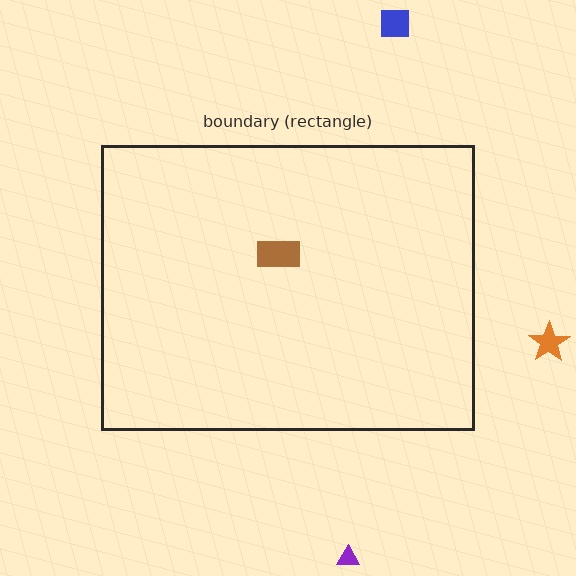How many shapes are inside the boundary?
1 inside, 3 outside.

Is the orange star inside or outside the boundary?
Outside.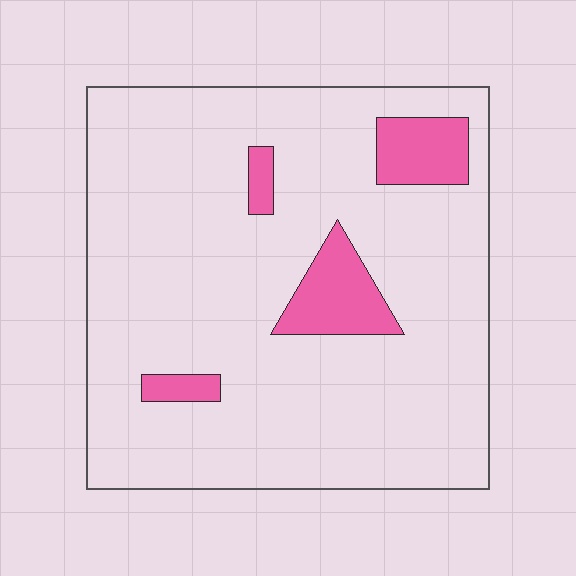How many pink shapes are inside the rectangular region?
4.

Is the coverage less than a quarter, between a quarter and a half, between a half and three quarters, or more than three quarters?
Less than a quarter.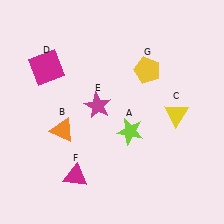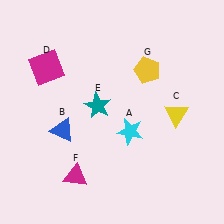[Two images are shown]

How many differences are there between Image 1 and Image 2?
There are 3 differences between the two images.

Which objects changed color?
A changed from lime to cyan. B changed from orange to blue. E changed from magenta to teal.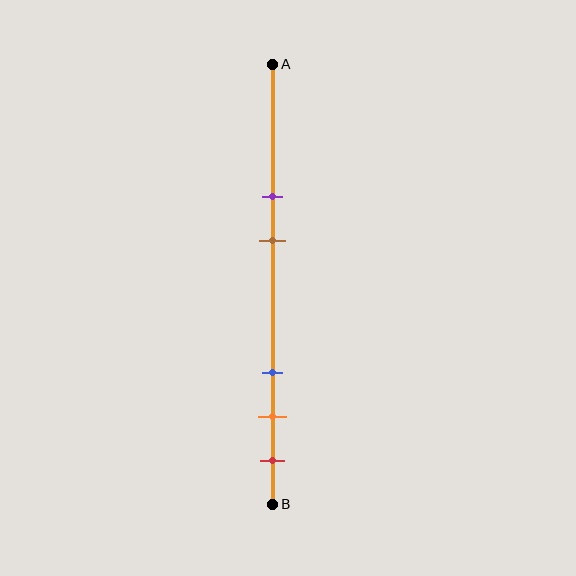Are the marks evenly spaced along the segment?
No, the marks are not evenly spaced.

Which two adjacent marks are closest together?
The orange and red marks are the closest adjacent pair.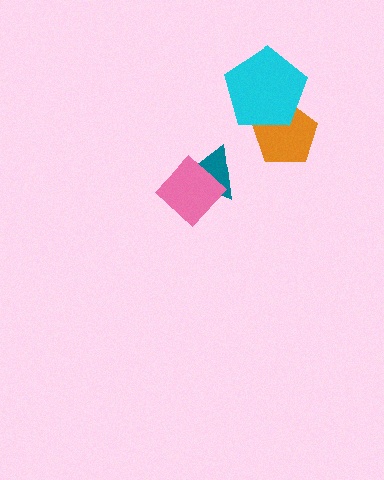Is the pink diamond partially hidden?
No, no other shape covers it.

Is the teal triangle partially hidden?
Yes, it is partially covered by another shape.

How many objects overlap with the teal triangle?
1 object overlaps with the teal triangle.